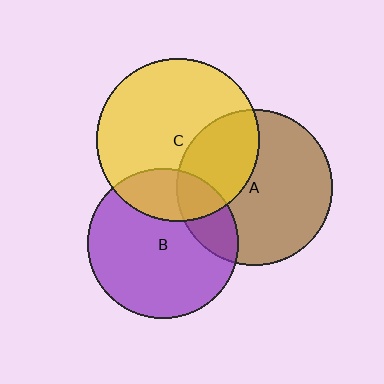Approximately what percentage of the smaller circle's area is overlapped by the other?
Approximately 35%.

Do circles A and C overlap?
Yes.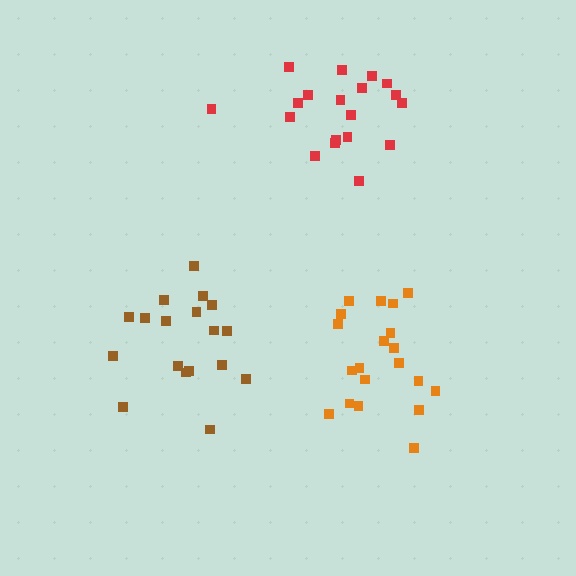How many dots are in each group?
Group 1: 20 dots, Group 2: 19 dots, Group 3: 18 dots (57 total).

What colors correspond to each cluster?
The clusters are colored: orange, red, brown.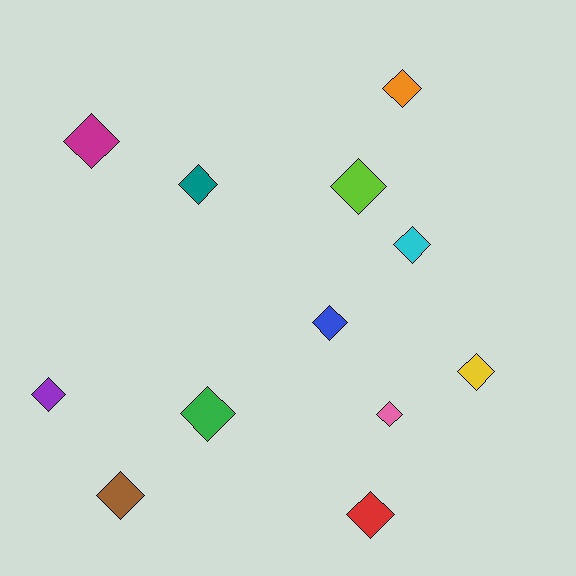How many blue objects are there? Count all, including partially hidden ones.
There is 1 blue object.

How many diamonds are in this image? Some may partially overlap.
There are 12 diamonds.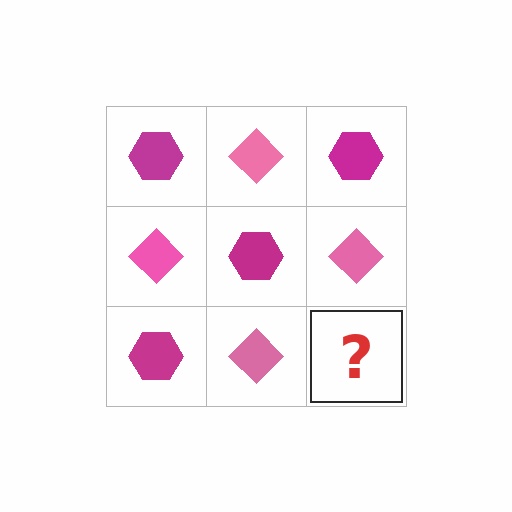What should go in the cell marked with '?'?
The missing cell should contain a magenta hexagon.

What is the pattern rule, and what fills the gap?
The rule is that it alternates magenta hexagon and pink diamond in a checkerboard pattern. The gap should be filled with a magenta hexagon.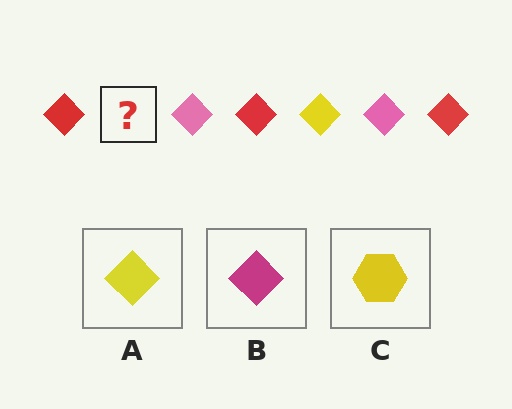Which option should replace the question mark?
Option A.